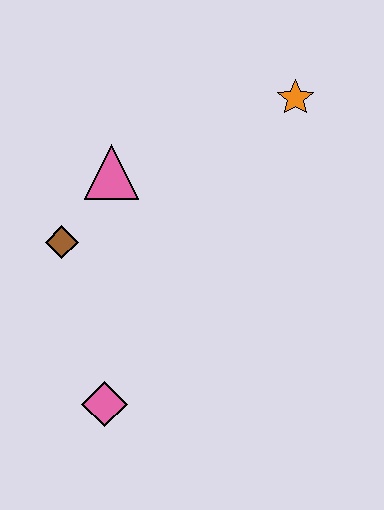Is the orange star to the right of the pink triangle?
Yes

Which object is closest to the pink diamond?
The brown diamond is closest to the pink diamond.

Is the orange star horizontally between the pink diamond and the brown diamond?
No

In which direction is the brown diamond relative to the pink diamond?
The brown diamond is above the pink diamond.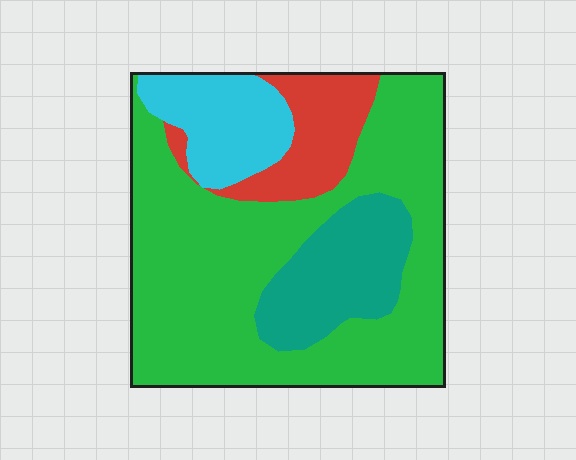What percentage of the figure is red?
Red takes up less than a quarter of the figure.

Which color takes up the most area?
Green, at roughly 60%.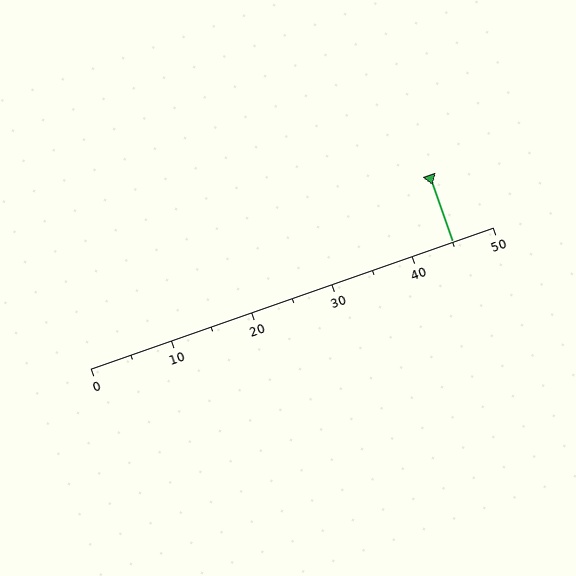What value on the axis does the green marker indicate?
The marker indicates approximately 45.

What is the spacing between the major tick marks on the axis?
The major ticks are spaced 10 apart.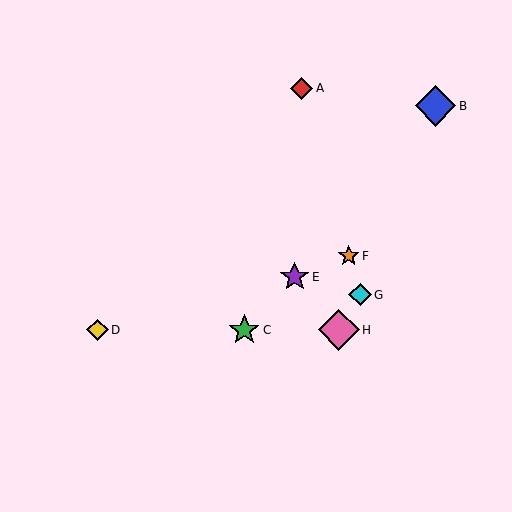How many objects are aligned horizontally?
3 objects (C, D, H) are aligned horizontally.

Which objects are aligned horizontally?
Objects C, D, H are aligned horizontally.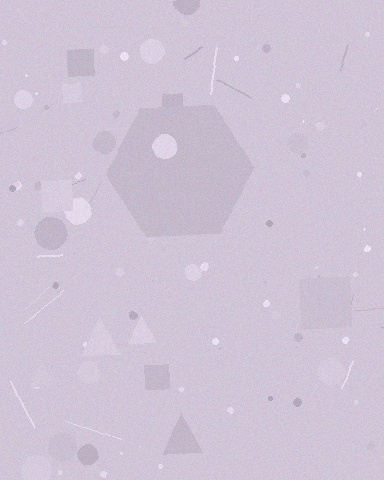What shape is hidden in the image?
A hexagon is hidden in the image.